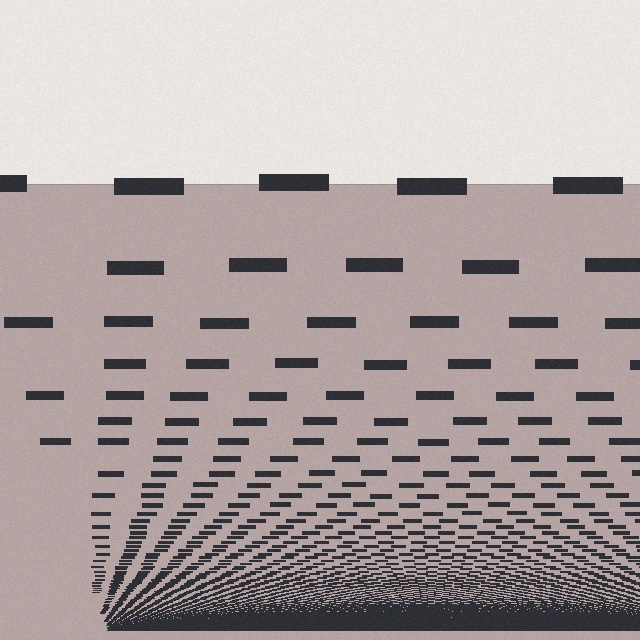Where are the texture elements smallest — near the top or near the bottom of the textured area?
Near the bottom.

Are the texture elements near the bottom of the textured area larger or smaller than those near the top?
Smaller. The gradient is inverted — elements near the bottom are smaller and denser.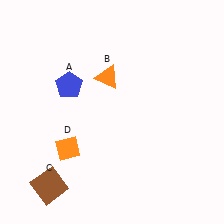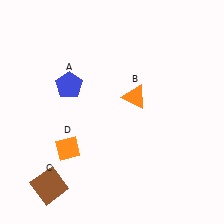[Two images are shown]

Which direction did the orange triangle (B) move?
The orange triangle (B) moved right.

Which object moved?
The orange triangle (B) moved right.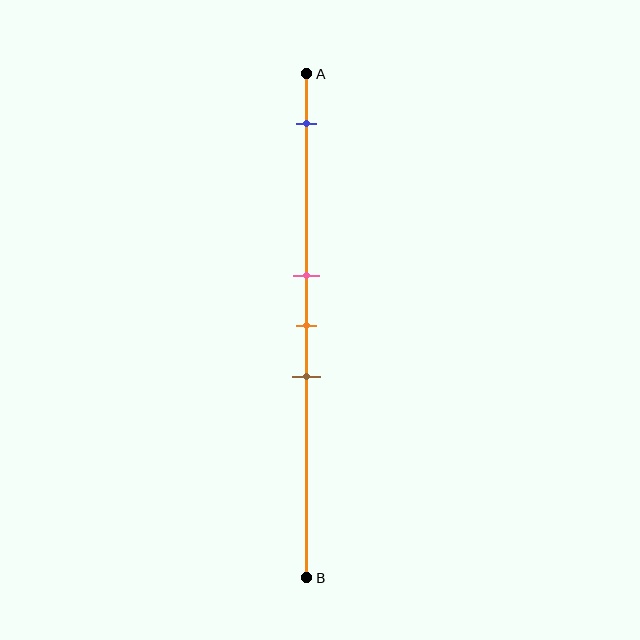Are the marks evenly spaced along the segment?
No, the marks are not evenly spaced.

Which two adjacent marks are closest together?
The pink and orange marks are the closest adjacent pair.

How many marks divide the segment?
There are 4 marks dividing the segment.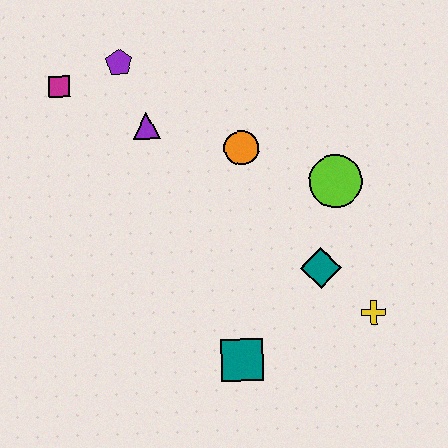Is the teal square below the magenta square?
Yes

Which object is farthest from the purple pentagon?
The yellow cross is farthest from the purple pentagon.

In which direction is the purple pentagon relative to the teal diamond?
The purple pentagon is above the teal diamond.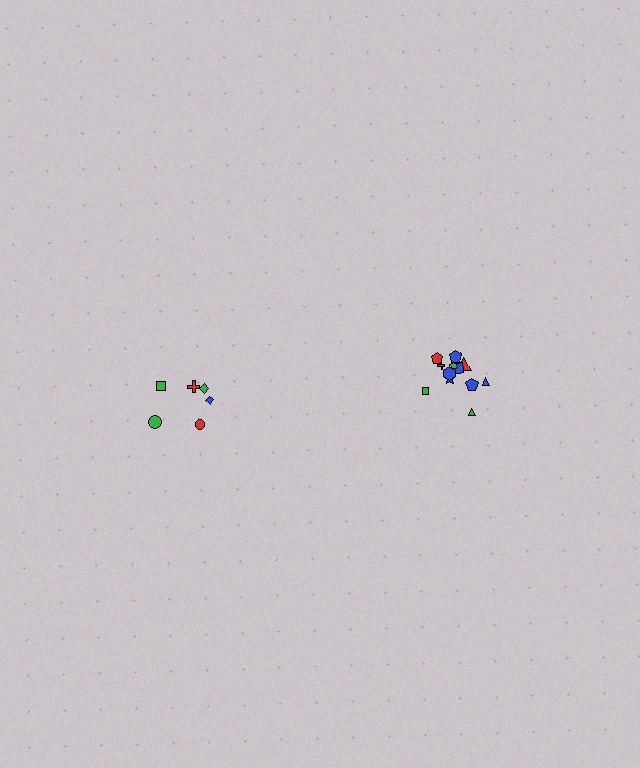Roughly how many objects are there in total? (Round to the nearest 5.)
Roughly 20 objects in total.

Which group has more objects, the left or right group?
The right group.